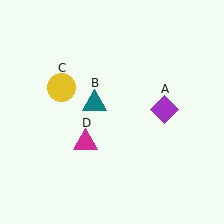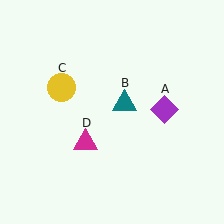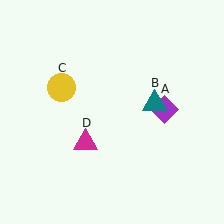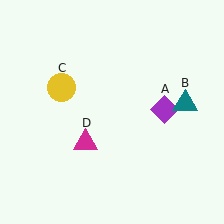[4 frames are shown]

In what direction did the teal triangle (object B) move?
The teal triangle (object B) moved right.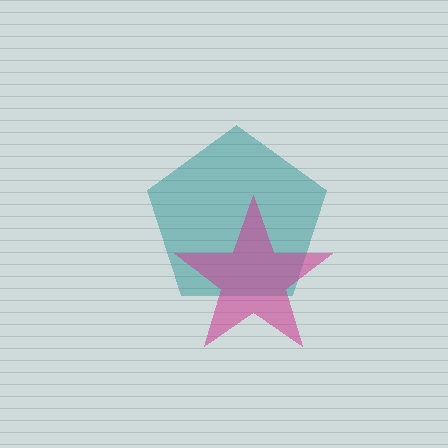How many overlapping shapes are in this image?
There are 2 overlapping shapes in the image.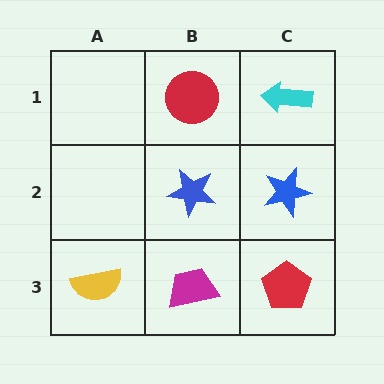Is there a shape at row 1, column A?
No, that cell is empty.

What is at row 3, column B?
A magenta trapezoid.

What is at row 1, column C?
A cyan arrow.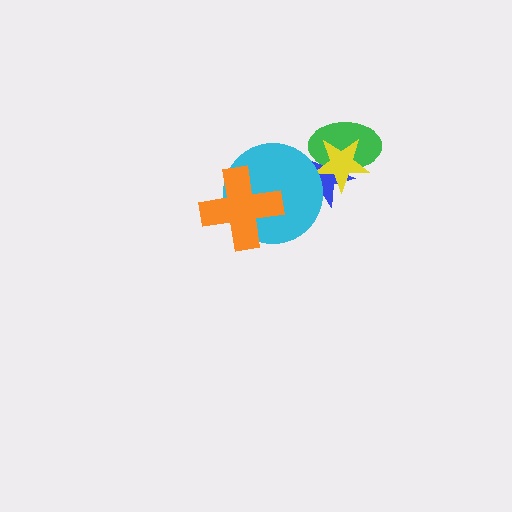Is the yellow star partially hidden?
No, no other shape covers it.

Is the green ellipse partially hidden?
Yes, it is partially covered by another shape.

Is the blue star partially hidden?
Yes, it is partially covered by another shape.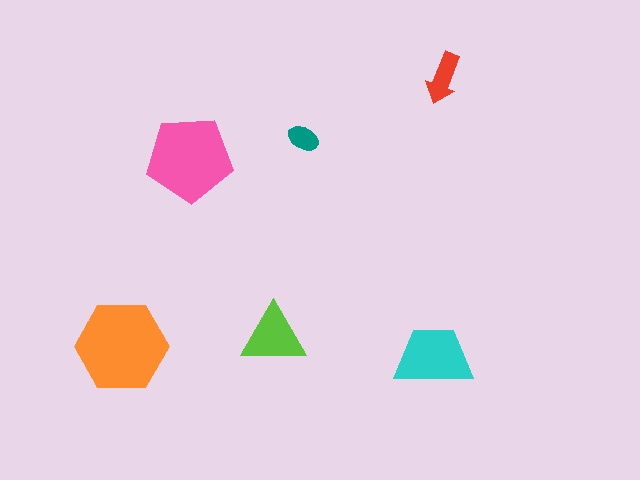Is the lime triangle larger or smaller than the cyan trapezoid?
Smaller.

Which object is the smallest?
The teal ellipse.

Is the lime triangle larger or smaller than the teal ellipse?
Larger.